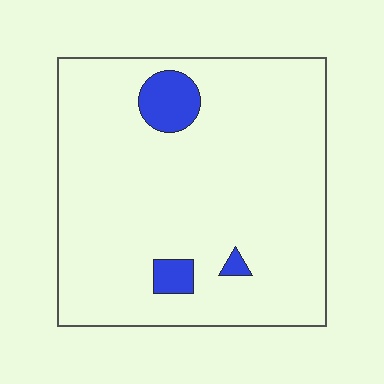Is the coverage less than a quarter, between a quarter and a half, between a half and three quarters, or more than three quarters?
Less than a quarter.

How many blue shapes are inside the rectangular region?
3.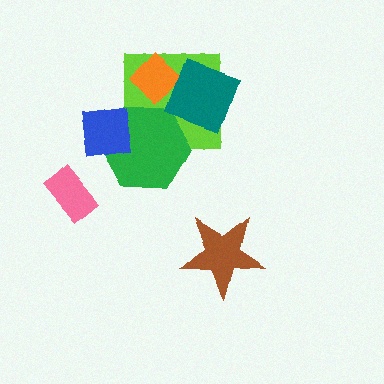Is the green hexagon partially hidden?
Yes, it is partially covered by another shape.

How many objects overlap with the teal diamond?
3 objects overlap with the teal diamond.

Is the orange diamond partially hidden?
Yes, it is partially covered by another shape.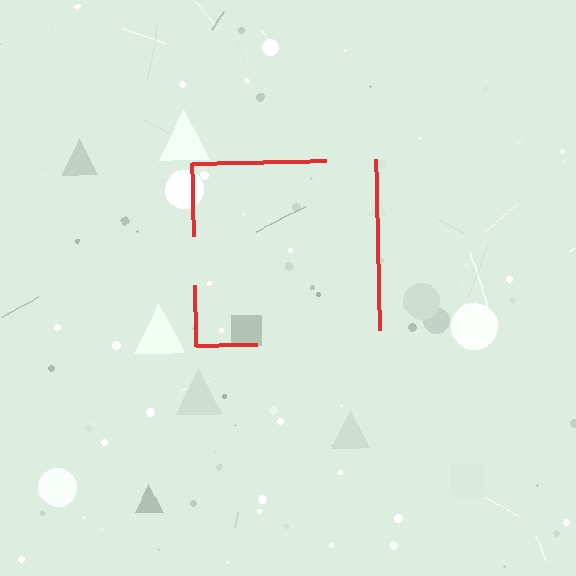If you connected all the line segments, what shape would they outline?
They would outline a square.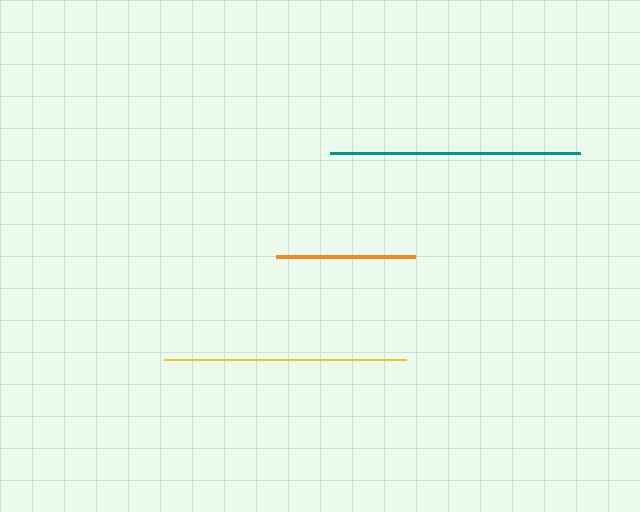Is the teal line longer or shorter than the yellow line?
The teal line is longer than the yellow line.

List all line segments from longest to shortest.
From longest to shortest: teal, yellow, orange.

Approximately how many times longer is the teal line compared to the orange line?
The teal line is approximately 1.8 times the length of the orange line.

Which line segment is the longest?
The teal line is the longest at approximately 250 pixels.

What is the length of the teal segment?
The teal segment is approximately 250 pixels long.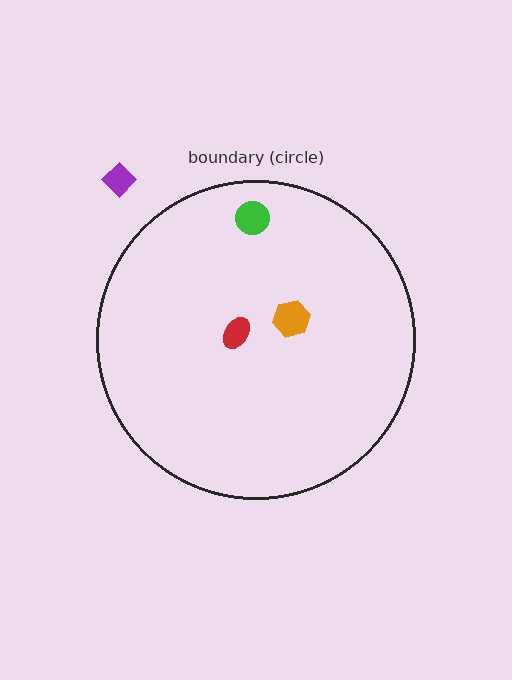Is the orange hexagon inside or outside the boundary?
Inside.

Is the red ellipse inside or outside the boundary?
Inside.